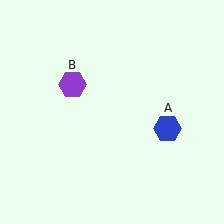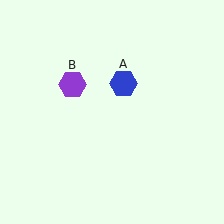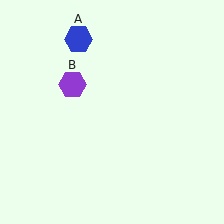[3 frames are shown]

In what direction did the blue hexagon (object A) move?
The blue hexagon (object A) moved up and to the left.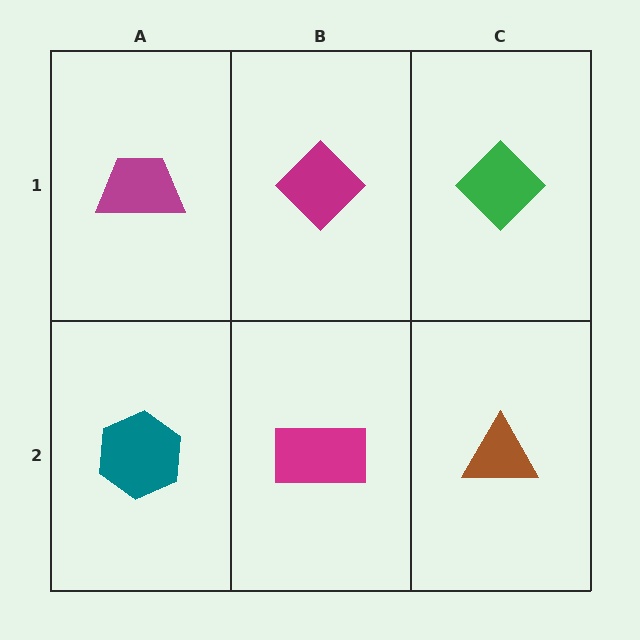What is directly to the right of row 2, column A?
A magenta rectangle.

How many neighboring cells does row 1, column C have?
2.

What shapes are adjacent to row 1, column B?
A magenta rectangle (row 2, column B), a magenta trapezoid (row 1, column A), a green diamond (row 1, column C).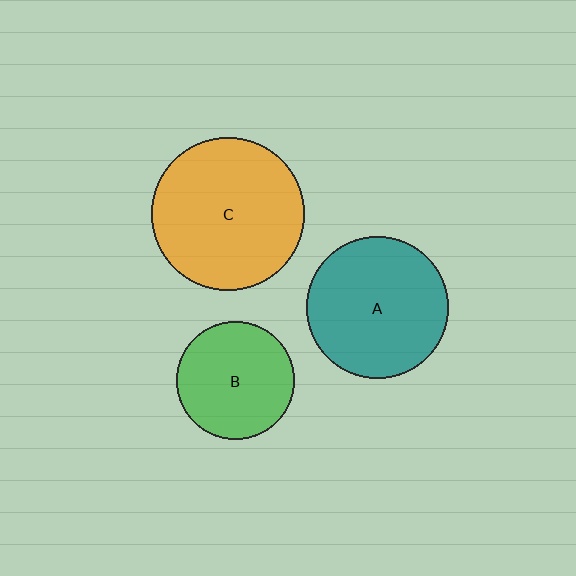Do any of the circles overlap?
No, none of the circles overlap.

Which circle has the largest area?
Circle C (orange).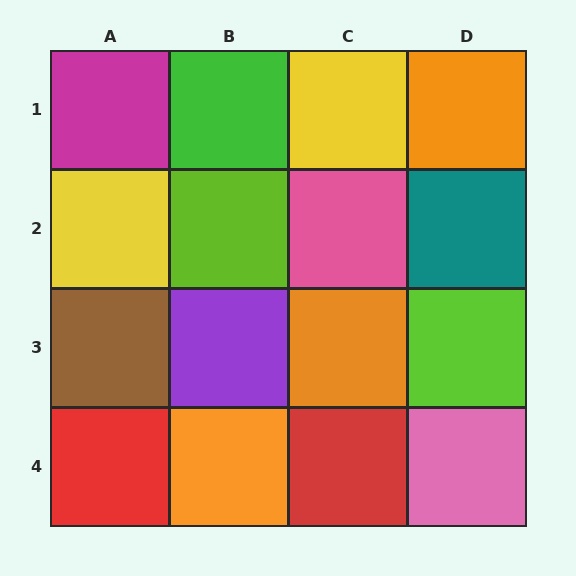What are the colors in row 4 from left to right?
Red, orange, red, pink.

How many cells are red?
2 cells are red.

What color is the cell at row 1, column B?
Green.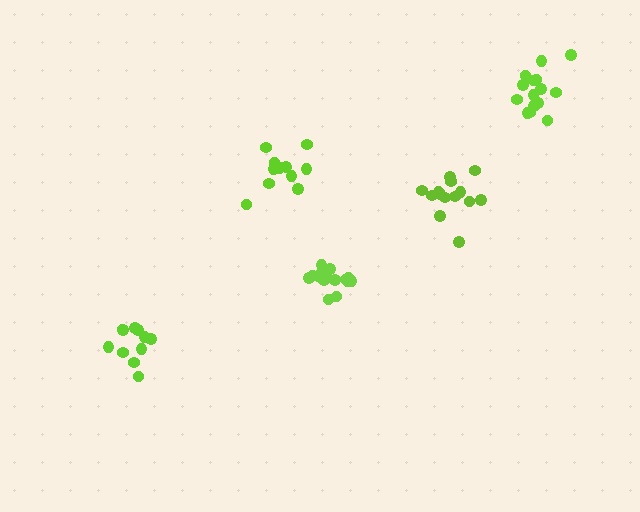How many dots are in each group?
Group 1: 11 dots, Group 2: 14 dots, Group 3: 15 dots, Group 4: 11 dots, Group 5: 15 dots (66 total).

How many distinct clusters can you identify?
There are 5 distinct clusters.